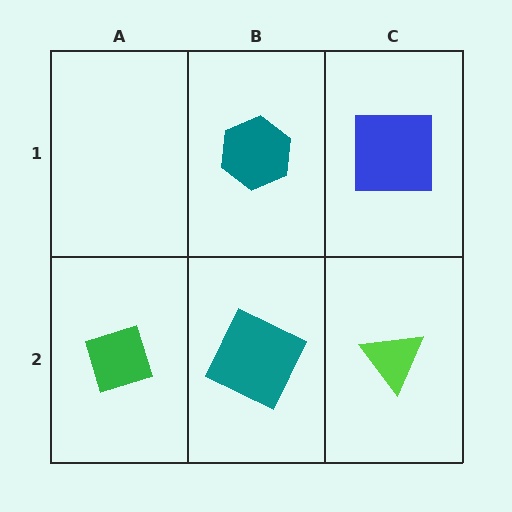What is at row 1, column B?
A teal hexagon.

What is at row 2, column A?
A green diamond.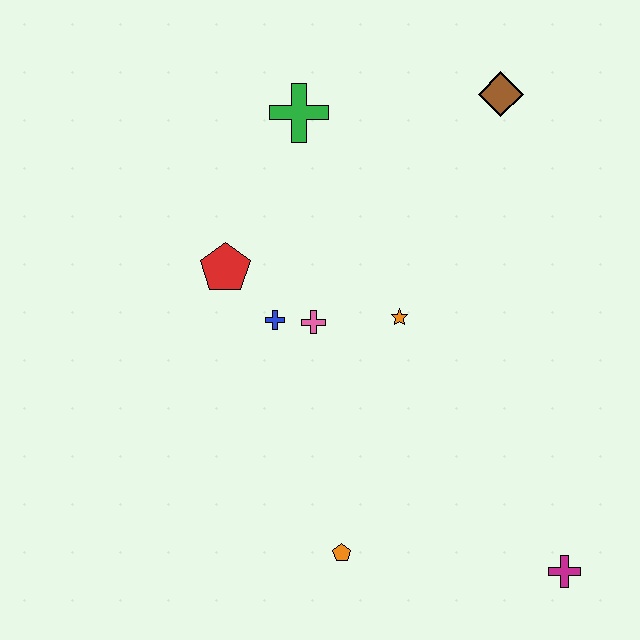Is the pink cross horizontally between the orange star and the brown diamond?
No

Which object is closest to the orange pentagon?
The magenta cross is closest to the orange pentagon.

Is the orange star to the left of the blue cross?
No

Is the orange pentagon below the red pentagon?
Yes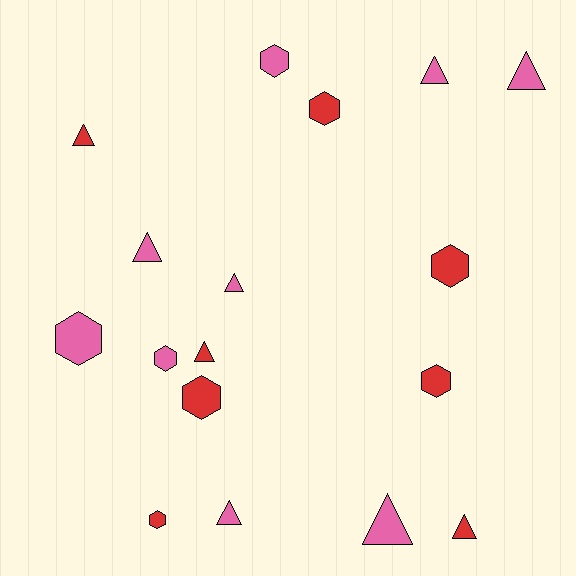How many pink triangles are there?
There are 6 pink triangles.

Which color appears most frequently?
Pink, with 9 objects.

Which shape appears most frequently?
Triangle, with 9 objects.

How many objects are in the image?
There are 17 objects.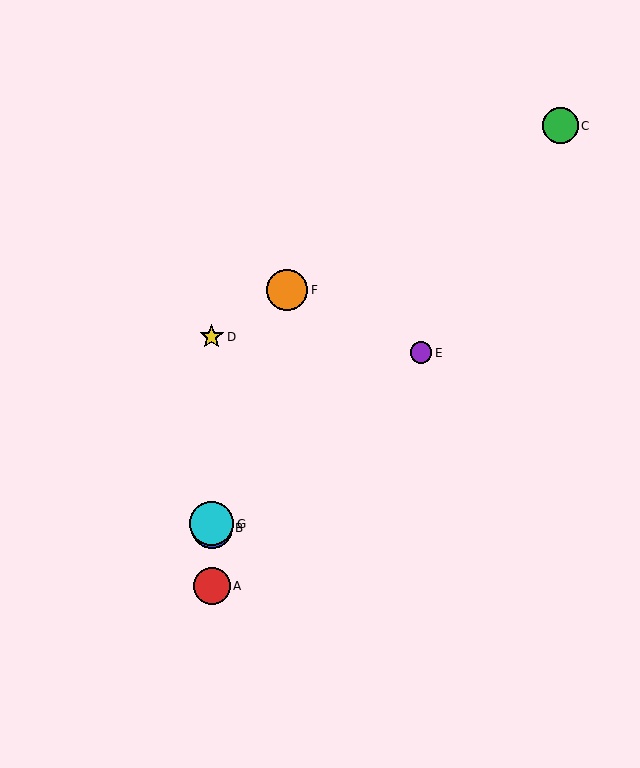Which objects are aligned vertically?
Objects A, B, D, G are aligned vertically.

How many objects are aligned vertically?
4 objects (A, B, D, G) are aligned vertically.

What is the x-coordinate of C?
Object C is at x≈560.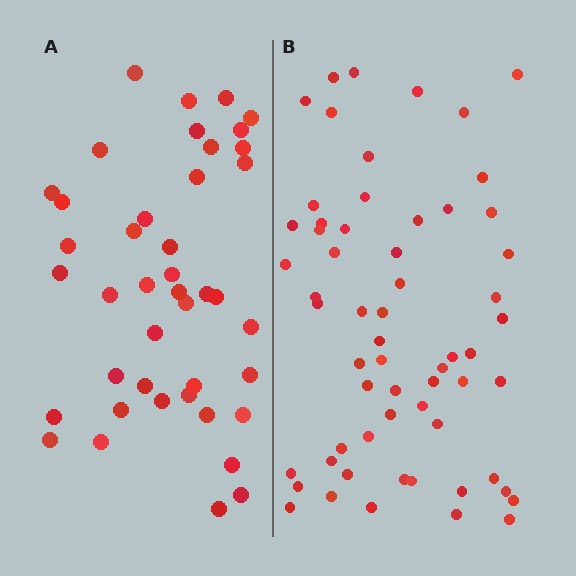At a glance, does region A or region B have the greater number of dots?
Region B (the right region) has more dots.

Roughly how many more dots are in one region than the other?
Region B has approximately 20 more dots than region A.